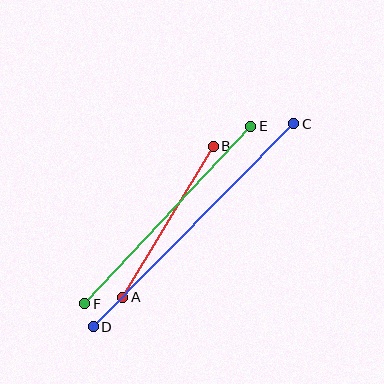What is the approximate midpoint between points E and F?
The midpoint is at approximately (168, 215) pixels.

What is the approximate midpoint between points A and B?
The midpoint is at approximately (168, 222) pixels.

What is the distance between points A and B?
The distance is approximately 176 pixels.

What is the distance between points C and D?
The distance is approximately 285 pixels.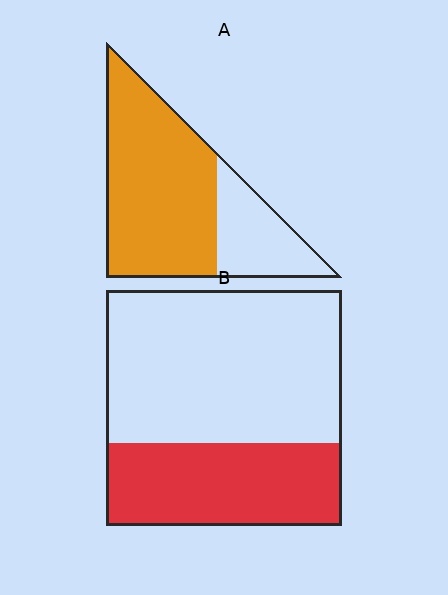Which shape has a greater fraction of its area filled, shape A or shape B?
Shape A.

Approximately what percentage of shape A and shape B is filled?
A is approximately 70% and B is approximately 35%.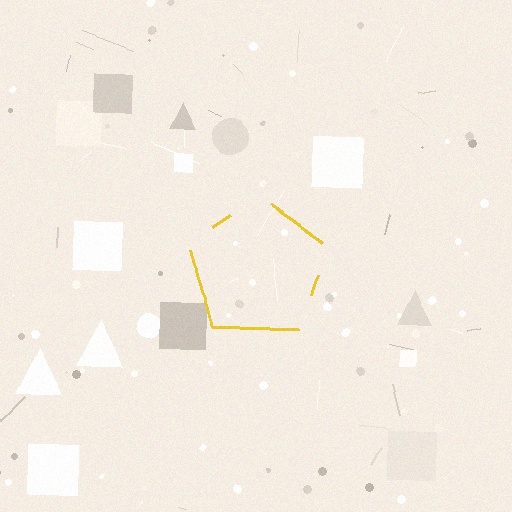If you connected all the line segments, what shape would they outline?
They would outline a pentagon.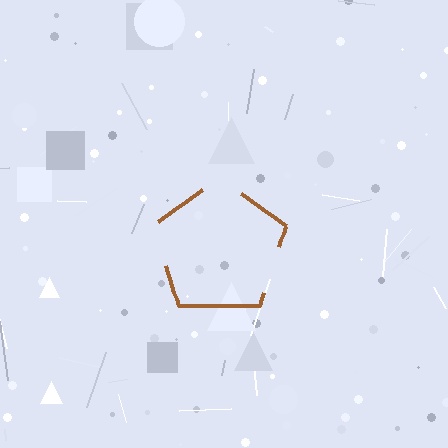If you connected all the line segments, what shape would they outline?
They would outline a pentagon.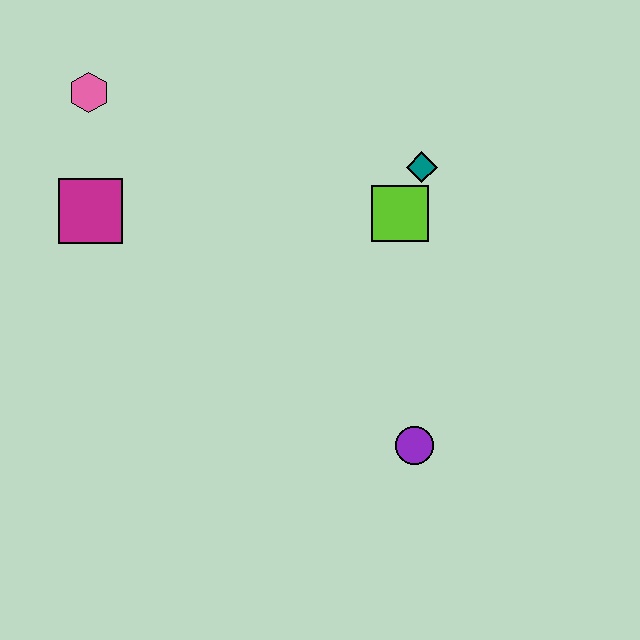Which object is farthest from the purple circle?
The pink hexagon is farthest from the purple circle.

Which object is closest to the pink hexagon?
The magenta square is closest to the pink hexagon.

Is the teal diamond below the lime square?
No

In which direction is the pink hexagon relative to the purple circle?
The pink hexagon is above the purple circle.